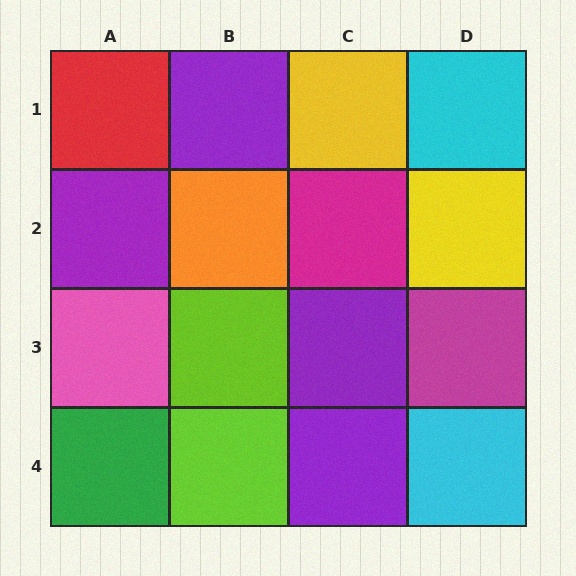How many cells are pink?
1 cell is pink.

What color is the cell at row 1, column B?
Purple.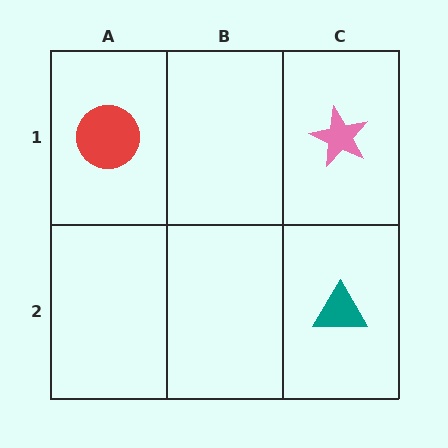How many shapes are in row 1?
2 shapes.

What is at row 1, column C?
A pink star.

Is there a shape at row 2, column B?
No, that cell is empty.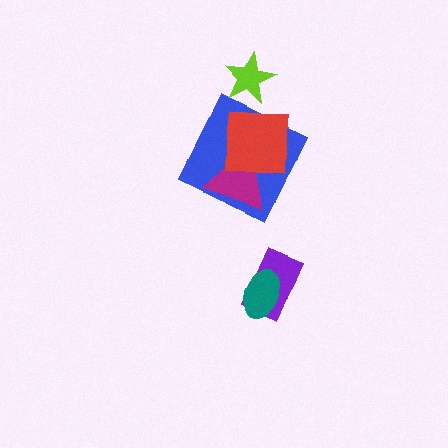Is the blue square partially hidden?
Yes, it is partially covered by another shape.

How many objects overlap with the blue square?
2 objects overlap with the blue square.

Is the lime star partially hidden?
No, no other shape covers it.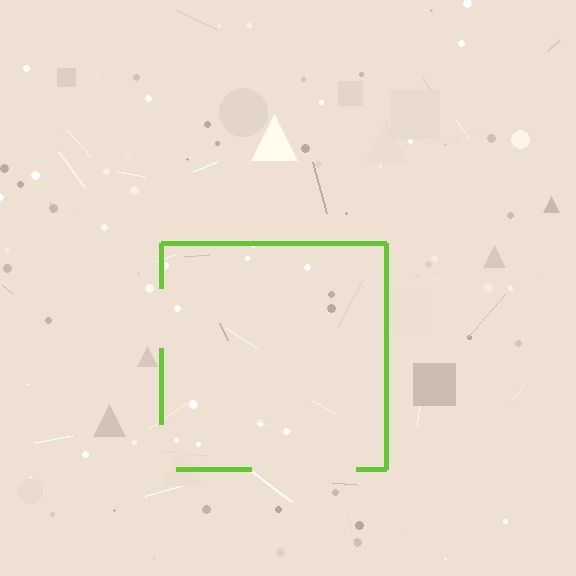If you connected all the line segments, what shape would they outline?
They would outline a square.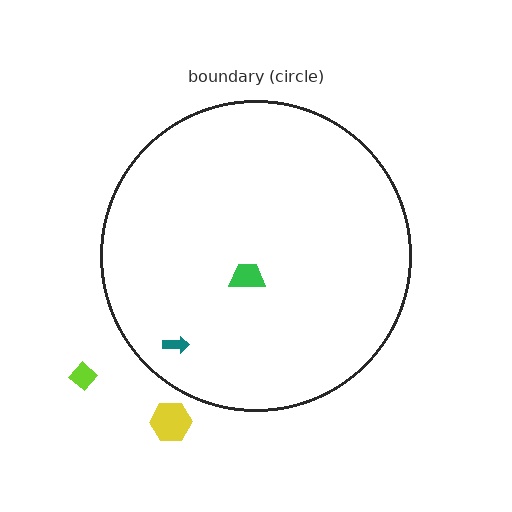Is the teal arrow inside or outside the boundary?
Inside.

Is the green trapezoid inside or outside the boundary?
Inside.